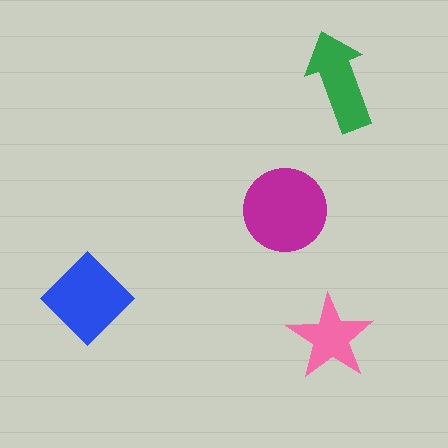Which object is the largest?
The magenta circle.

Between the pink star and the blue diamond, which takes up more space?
The blue diamond.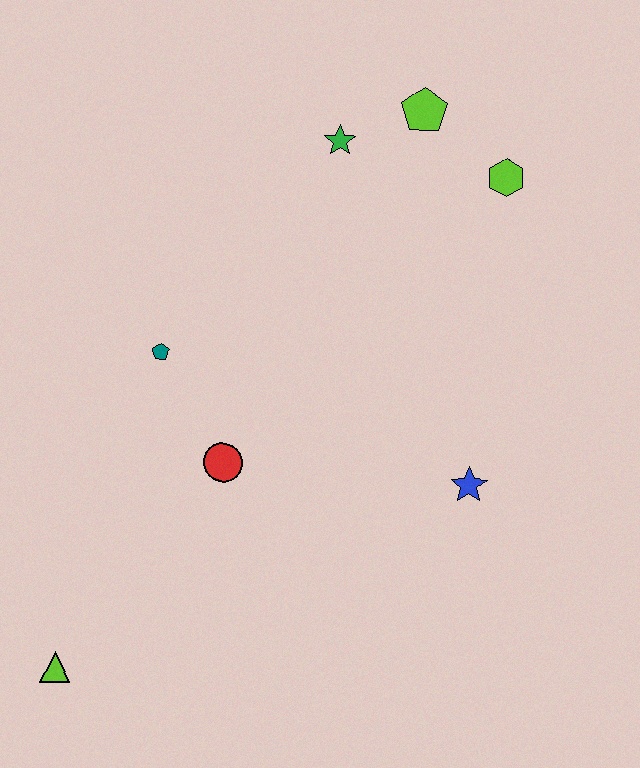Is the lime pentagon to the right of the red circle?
Yes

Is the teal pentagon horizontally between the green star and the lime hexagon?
No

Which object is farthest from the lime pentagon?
The lime triangle is farthest from the lime pentagon.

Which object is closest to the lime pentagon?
The green star is closest to the lime pentagon.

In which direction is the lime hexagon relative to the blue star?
The lime hexagon is above the blue star.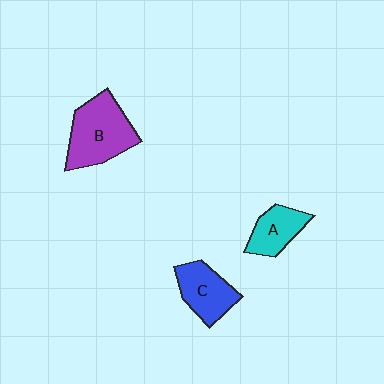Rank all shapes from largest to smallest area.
From largest to smallest: B (purple), C (blue), A (cyan).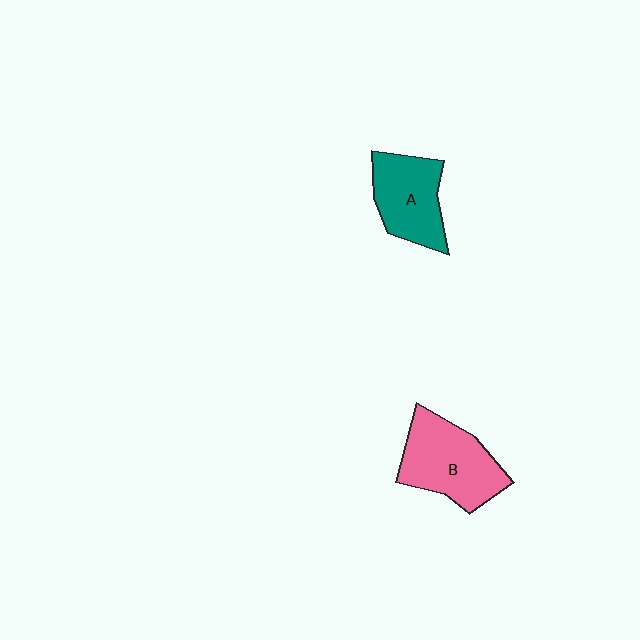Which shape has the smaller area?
Shape A (teal).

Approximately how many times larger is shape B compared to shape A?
Approximately 1.2 times.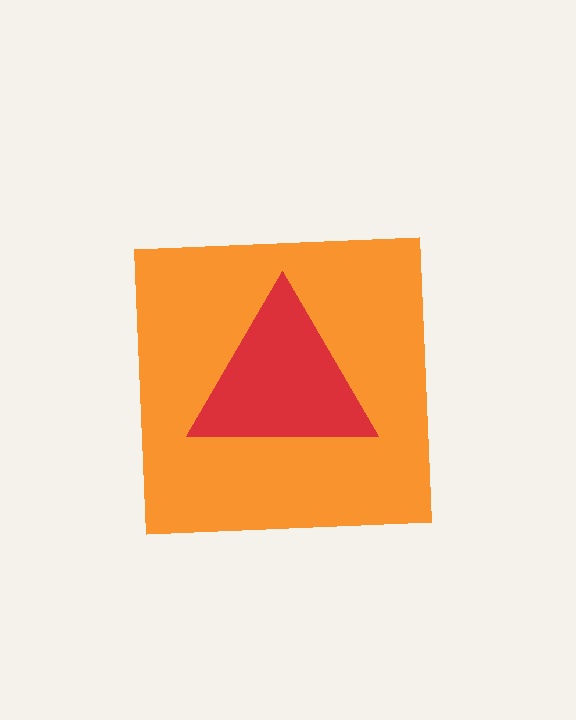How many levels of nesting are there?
2.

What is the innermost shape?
The red triangle.